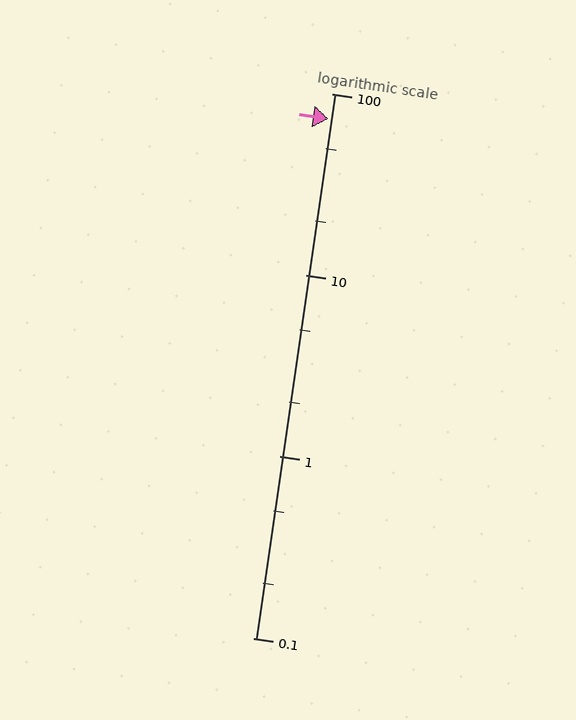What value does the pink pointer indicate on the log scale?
The pointer indicates approximately 73.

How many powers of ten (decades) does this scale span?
The scale spans 3 decades, from 0.1 to 100.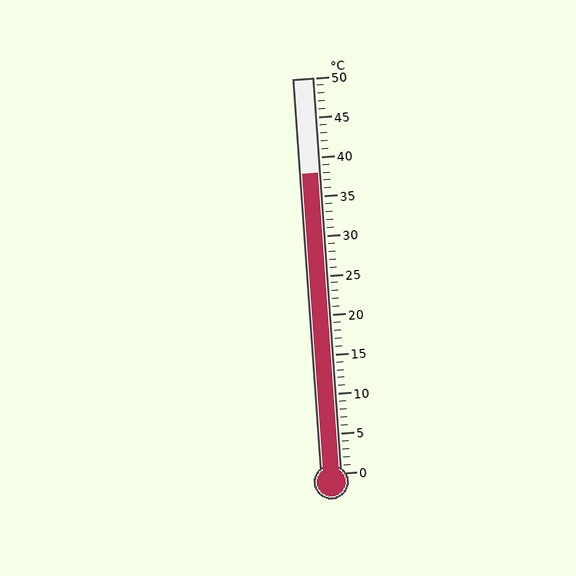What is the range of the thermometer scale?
The thermometer scale ranges from 0°C to 50°C.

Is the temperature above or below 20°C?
The temperature is above 20°C.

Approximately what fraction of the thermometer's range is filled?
The thermometer is filled to approximately 75% of its range.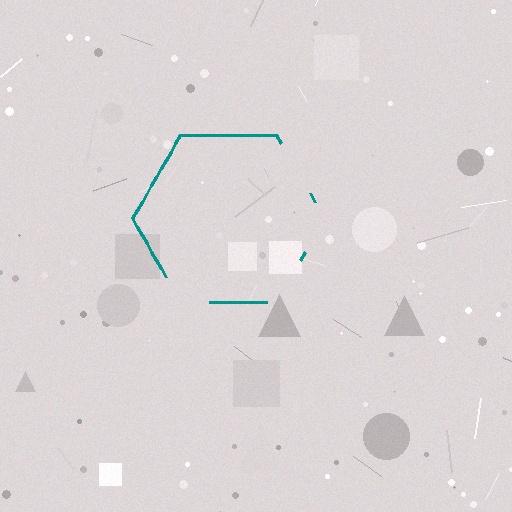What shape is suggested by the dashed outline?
The dashed outline suggests a hexagon.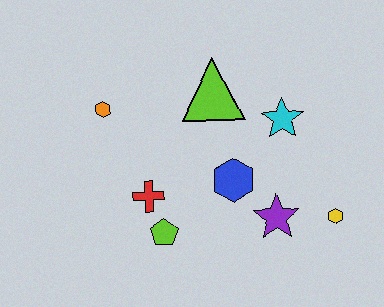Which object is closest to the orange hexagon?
The red cross is closest to the orange hexagon.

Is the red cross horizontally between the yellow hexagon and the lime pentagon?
No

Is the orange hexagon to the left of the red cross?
Yes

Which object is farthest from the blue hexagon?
The orange hexagon is farthest from the blue hexagon.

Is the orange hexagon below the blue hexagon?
No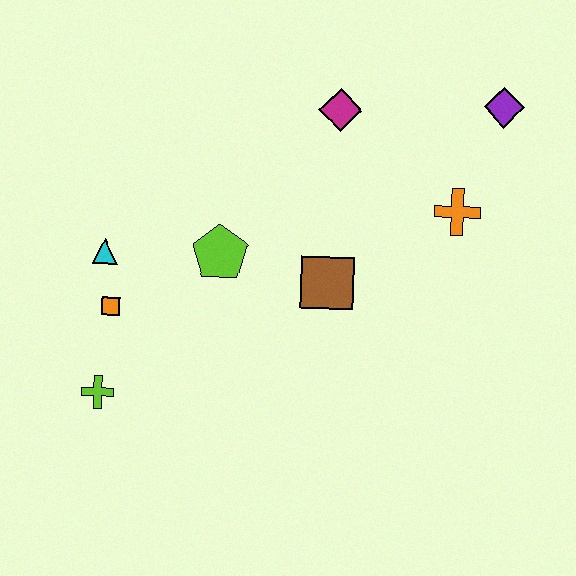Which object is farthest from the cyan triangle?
The purple diamond is farthest from the cyan triangle.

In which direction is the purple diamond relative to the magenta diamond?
The purple diamond is to the right of the magenta diamond.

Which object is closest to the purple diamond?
The orange cross is closest to the purple diamond.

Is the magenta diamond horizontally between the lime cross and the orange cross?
Yes